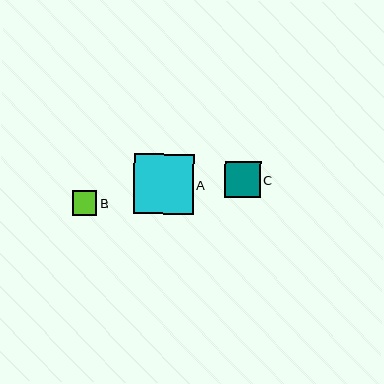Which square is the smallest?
Square B is the smallest with a size of approximately 25 pixels.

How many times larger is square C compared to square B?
Square C is approximately 1.5 times the size of square B.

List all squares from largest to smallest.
From largest to smallest: A, C, B.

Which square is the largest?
Square A is the largest with a size of approximately 60 pixels.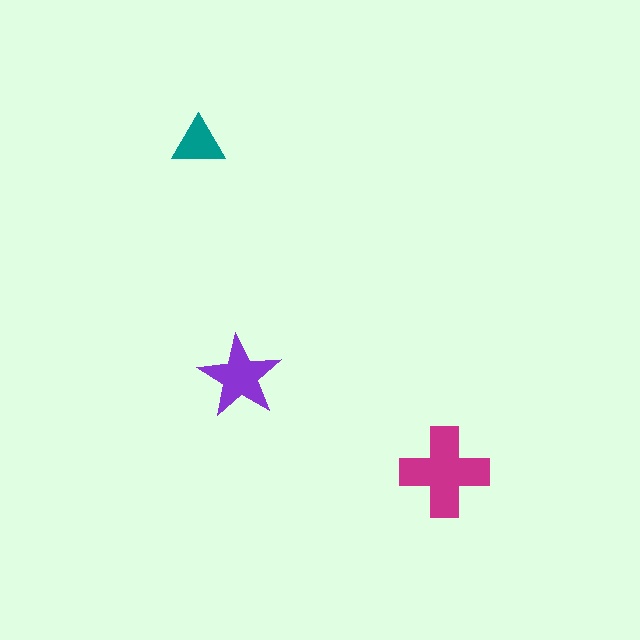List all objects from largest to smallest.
The magenta cross, the purple star, the teal triangle.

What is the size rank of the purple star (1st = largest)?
2nd.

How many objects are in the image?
There are 3 objects in the image.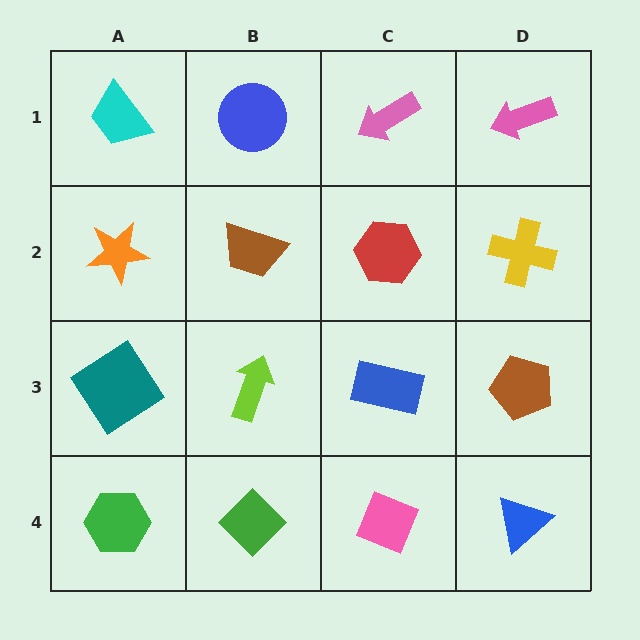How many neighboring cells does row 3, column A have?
3.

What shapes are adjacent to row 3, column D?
A yellow cross (row 2, column D), a blue triangle (row 4, column D), a blue rectangle (row 3, column C).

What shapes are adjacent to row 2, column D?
A pink arrow (row 1, column D), a brown pentagon (row 3, column D), a red hexagon (row 2, column C).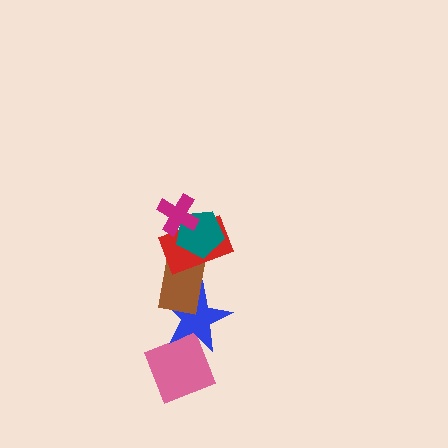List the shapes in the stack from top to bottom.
From top to bottom: the magenta cross, the teal pentagon, the red rectangle, the brown rectangle, the blue star, the pink diamond.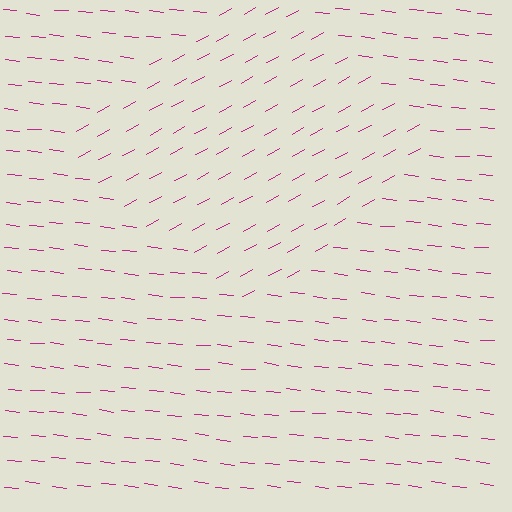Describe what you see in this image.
The image is filled with small magenta line segments. A diamond region in the image has lines oriented differently from the surrounding lines, creating a visible texture boundary.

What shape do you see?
I see a diamond.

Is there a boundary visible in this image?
Yes, there is a texture boundary formed by a change in line orientation.